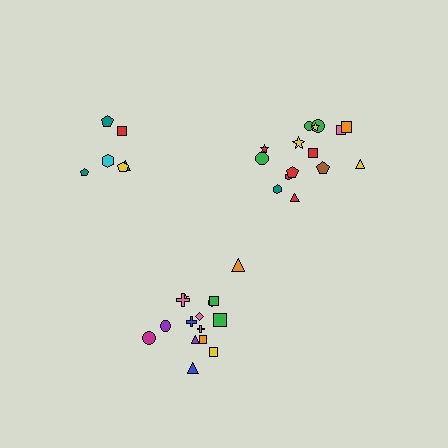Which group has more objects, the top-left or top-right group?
The top-right group.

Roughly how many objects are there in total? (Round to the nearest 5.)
Roughly 35 objects in total.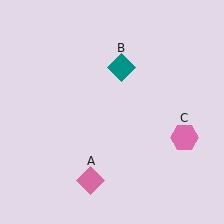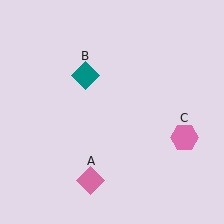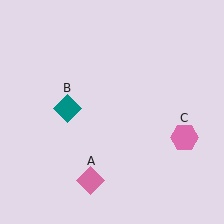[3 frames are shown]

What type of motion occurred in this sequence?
The teal diamond (object B) rotated counterclockwise around the center of the scene.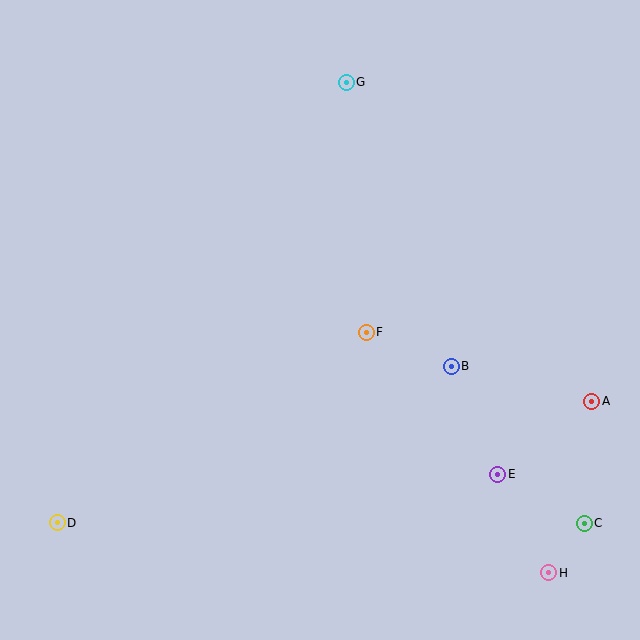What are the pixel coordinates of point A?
Point A is at (592, 401).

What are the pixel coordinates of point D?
Point D is at (57, 523).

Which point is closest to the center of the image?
Point F at (366, 332) is closest to the center.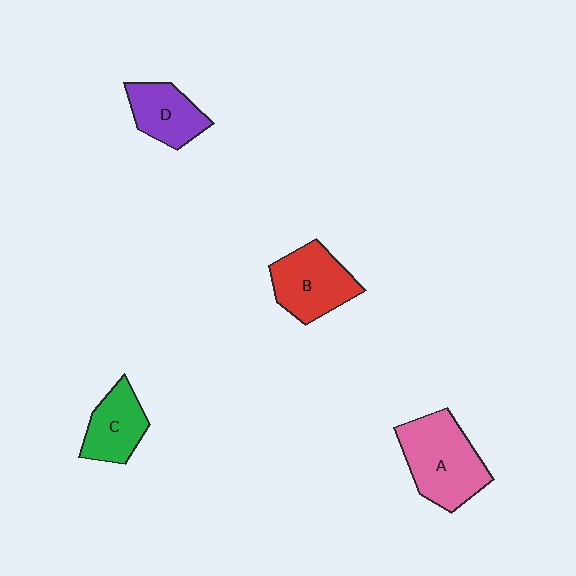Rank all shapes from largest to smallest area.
From largest to smallest: A (pink), B (red), C (green), D (purple).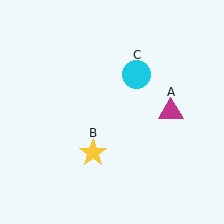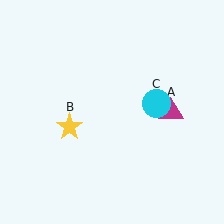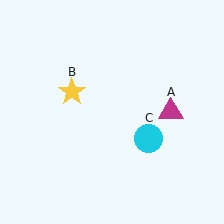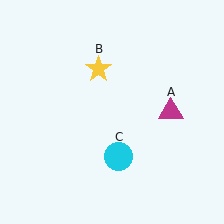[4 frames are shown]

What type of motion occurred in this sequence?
The yellow star (object B), cyan circle (object C) rotated clockwise around the center of the scene.